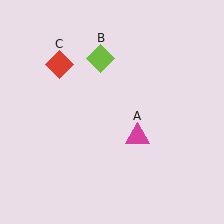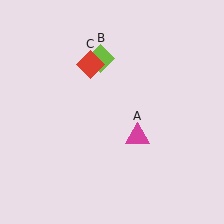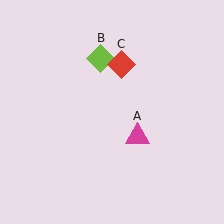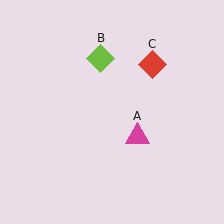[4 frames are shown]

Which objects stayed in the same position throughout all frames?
Magenta triangle (object A) and lime diamond (object B) remained stationary.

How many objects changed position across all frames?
1 object changed position: red diamond (object C).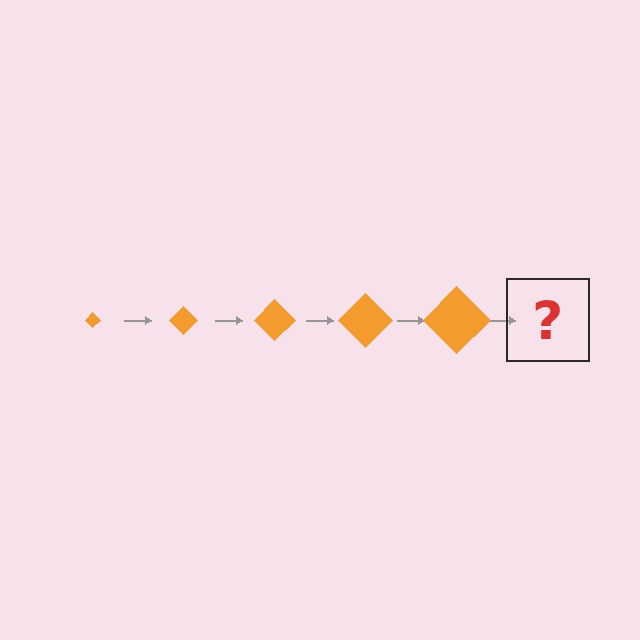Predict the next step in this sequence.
The next step is an orange diamond, larger than the previous one.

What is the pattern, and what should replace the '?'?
The pattern is that the diamond gets progressively larger each step. The '?' should be an orange diamond, larger than the previous one.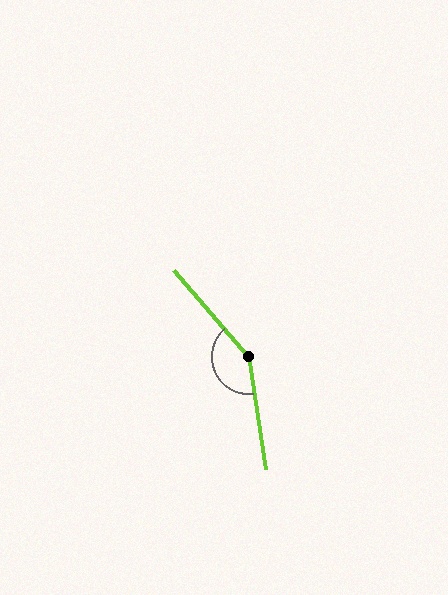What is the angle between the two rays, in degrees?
Approximately 148 degrees.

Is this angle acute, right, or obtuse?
It is obtuse.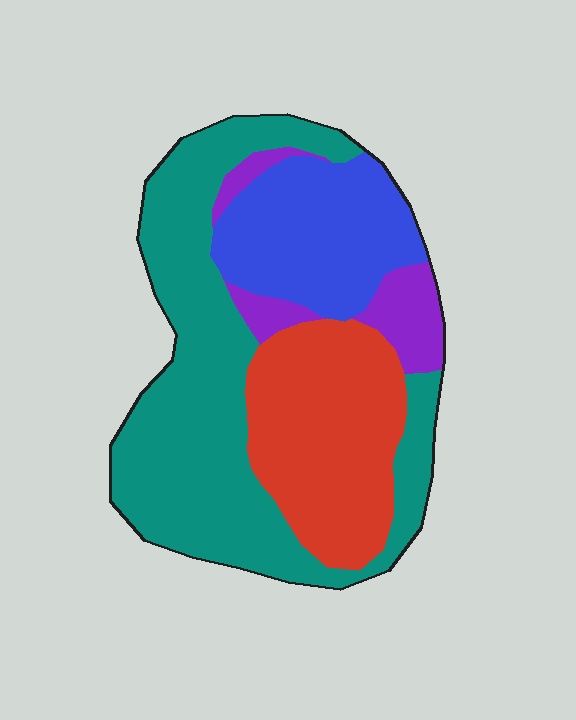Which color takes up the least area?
Purple, at roughly 10%.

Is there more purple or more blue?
Blue.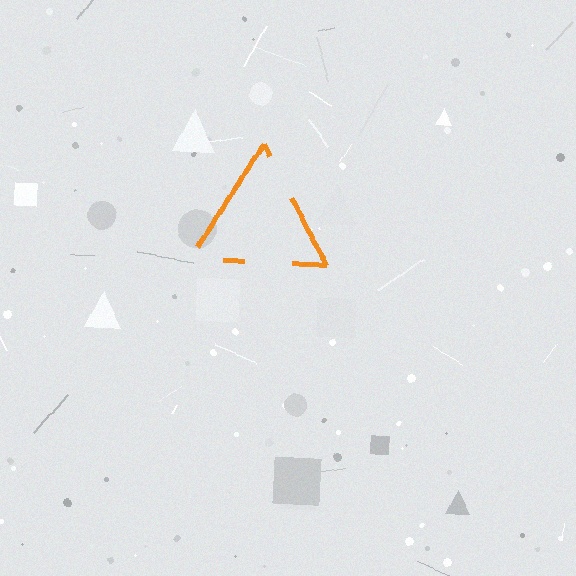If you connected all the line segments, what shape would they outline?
They would outline a triangle.